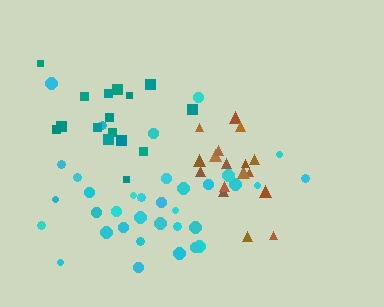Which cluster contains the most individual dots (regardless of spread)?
Cyan (35).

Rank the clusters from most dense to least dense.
brown, teal, cyan.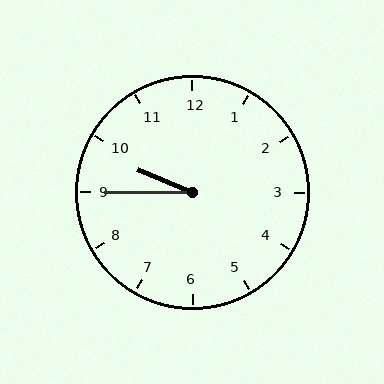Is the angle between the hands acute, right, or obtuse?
It is acute.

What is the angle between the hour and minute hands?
Approximately 22 degrees.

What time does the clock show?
9:45.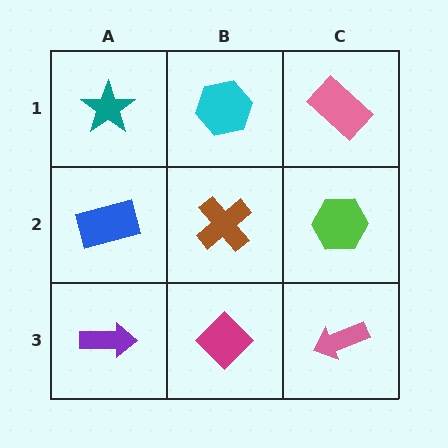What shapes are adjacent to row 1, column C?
A lime hexagon (row 2, column C), a cyan hexagon (row 1, column B).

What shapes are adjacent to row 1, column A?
A blue rectangle (row 2, column A), a cyan hexagon (row 1, column B).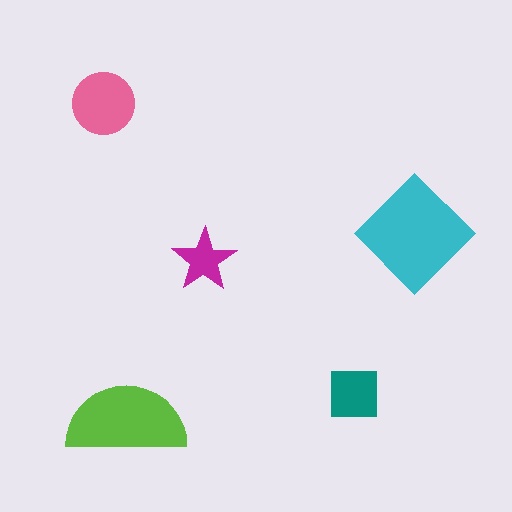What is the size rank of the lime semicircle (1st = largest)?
2nd.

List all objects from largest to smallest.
The cyan diamond, the lime semicircle, the pink circle, the teal square, the magenta star.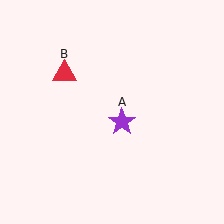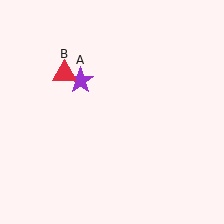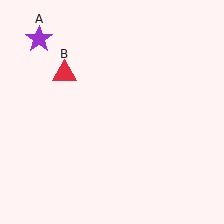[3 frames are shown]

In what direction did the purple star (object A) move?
The purple star (object A) moved up and to the left.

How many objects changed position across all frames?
1 object changed position: purple star (object A).